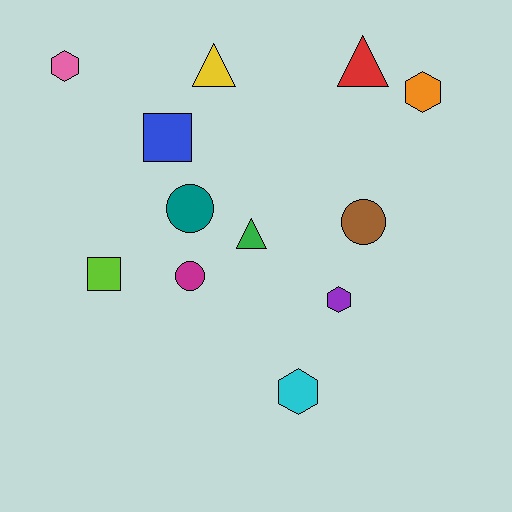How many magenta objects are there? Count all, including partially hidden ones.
There is 1 magenta object.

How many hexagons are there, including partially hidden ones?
There are 4 hexagons.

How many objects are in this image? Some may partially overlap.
There are 12 objects.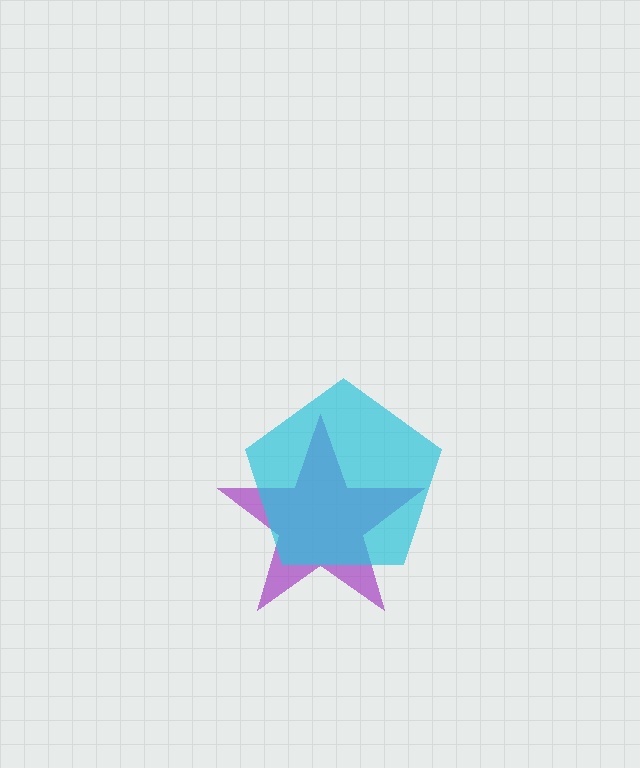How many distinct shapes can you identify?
There are 2 distinct shapes: a purple star, a cyan pentagon.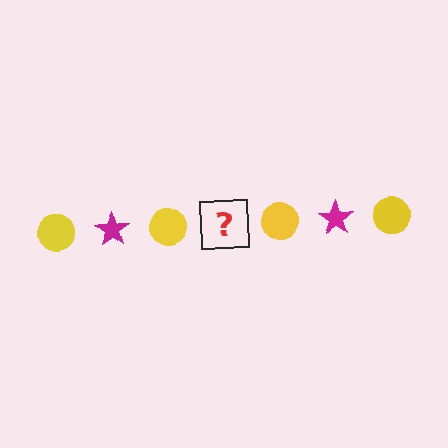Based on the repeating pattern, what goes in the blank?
The blank should be a magenta star.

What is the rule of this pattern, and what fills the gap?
The rule is that the pattern alternates between yellow circle and magenta star. The gap should be filled with a magenta star.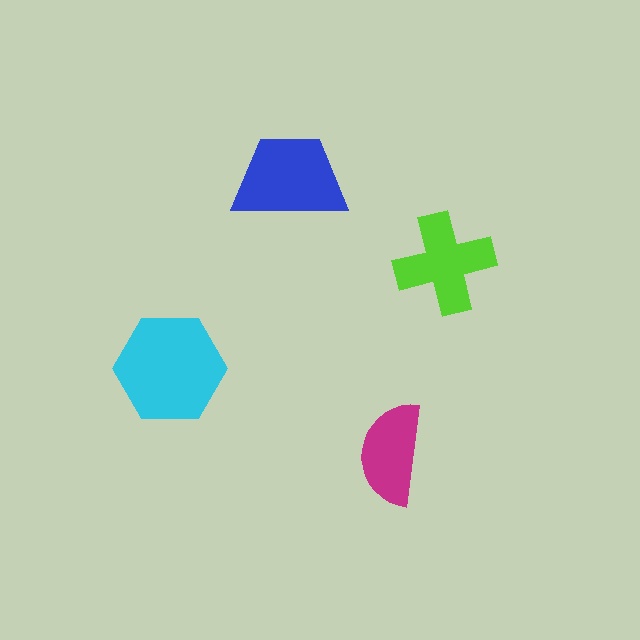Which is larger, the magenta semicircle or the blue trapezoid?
The blue trapezoid.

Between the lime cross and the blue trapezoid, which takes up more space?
The blue trapezoid.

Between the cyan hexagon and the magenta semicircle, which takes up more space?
The cyan hexagon.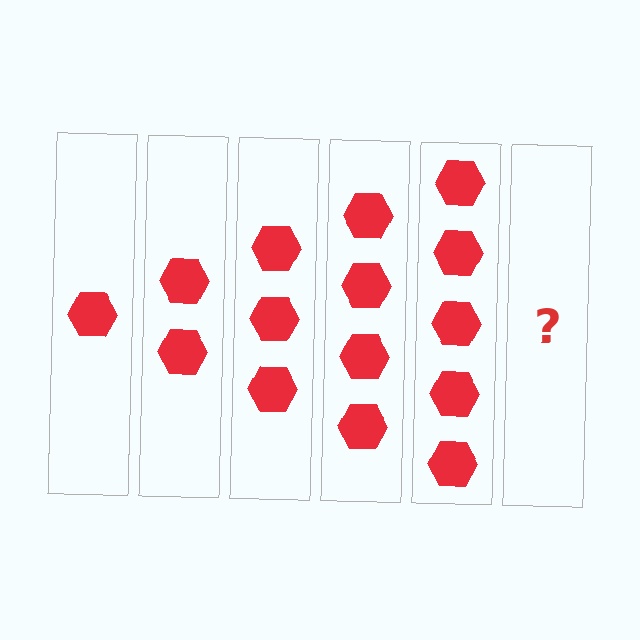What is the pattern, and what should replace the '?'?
The pattern is that each step adds one more hexagon. The '?' should be 6 hexagons.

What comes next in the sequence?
The next element should be 6 hexagons.